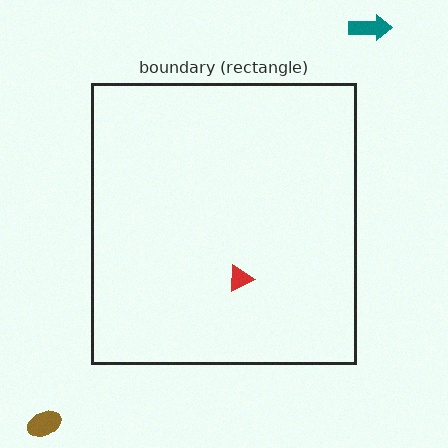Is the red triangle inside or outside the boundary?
Inside.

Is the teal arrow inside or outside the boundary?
Outside.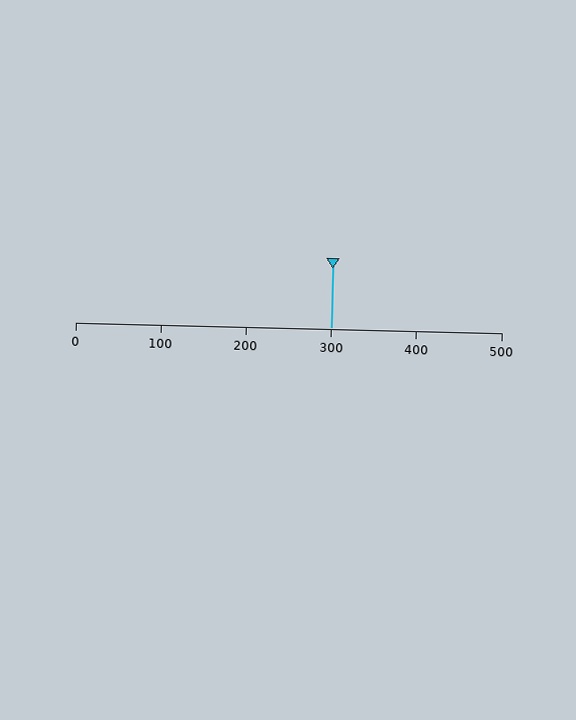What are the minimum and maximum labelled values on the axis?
The axis runs from 0 to 500.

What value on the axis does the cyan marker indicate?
The marker indicates approximately 300.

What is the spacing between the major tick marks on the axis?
The major ticks are spaced 100 apart.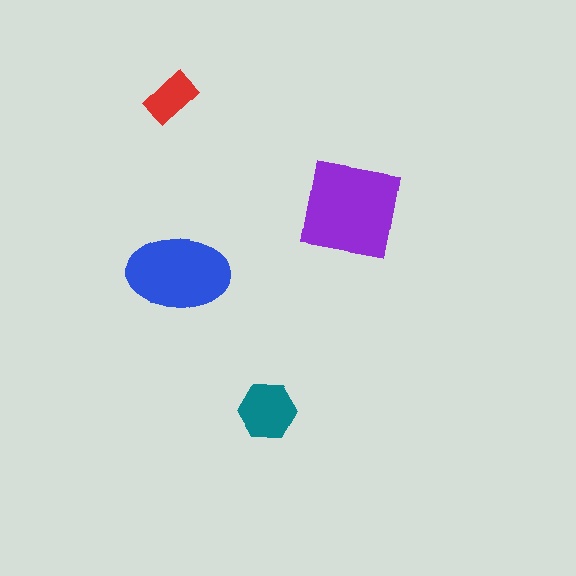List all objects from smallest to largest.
The red rectangle, the teal hexagon, the blue ellipse, the purple square.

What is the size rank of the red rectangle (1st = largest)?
4th.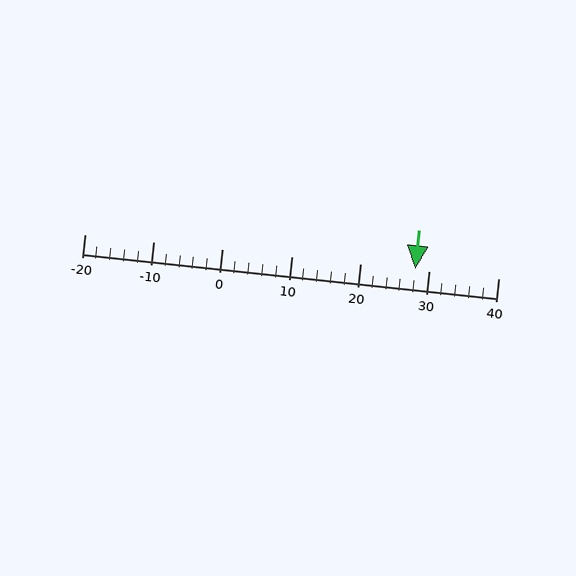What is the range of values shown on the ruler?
The ruler shows values from -20 to 40.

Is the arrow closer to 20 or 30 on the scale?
The arrow is closer to 30.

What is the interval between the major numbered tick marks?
The major tick marks are spaced 10 units apart.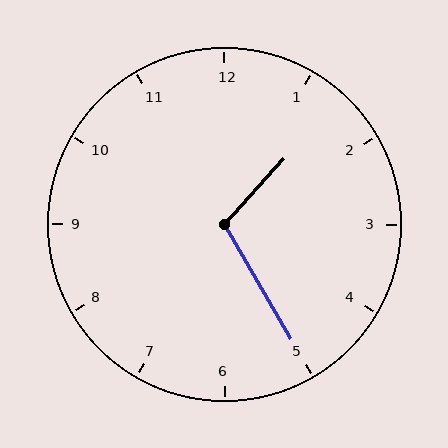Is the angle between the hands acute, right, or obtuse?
It is obtuse.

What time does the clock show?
1:25.